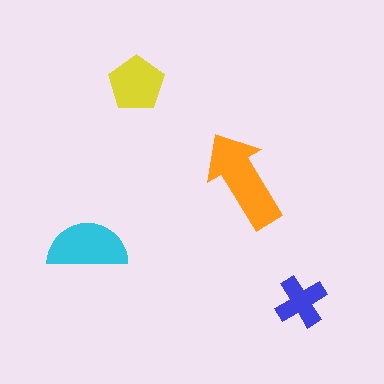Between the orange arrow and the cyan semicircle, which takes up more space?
The orange arrow.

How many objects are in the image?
There are 4 objects in the image.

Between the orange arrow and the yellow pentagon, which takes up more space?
The orange arrow.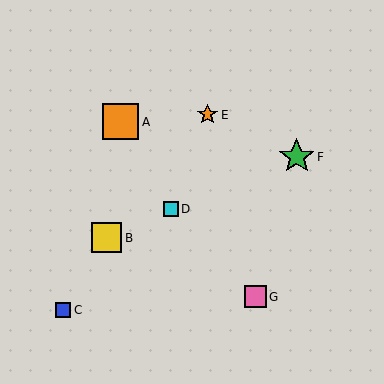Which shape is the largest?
The orange square (labeled A) is the largest.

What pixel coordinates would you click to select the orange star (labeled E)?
Click at (207, 115) to select the orange star E.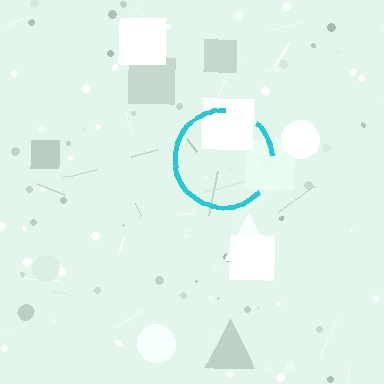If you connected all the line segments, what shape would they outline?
They would outline a circle.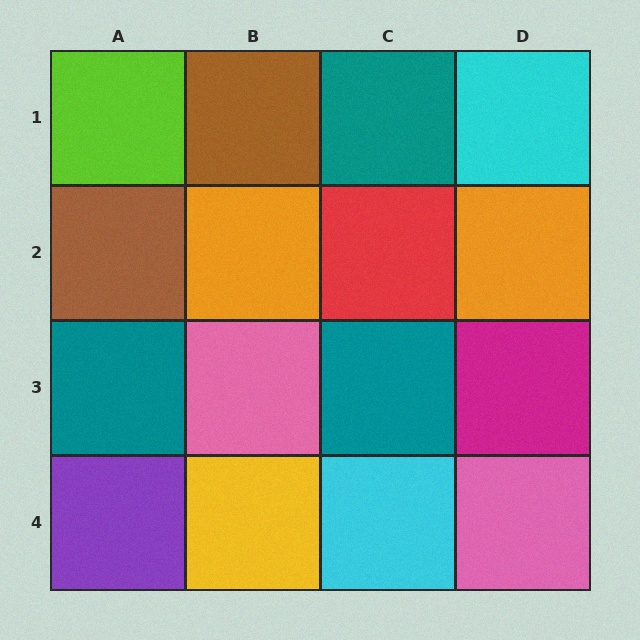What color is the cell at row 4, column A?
Purple.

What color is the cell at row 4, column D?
Pink.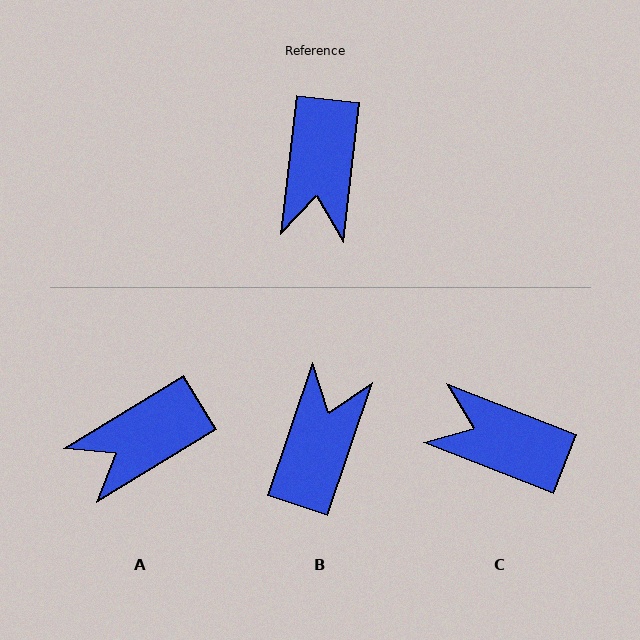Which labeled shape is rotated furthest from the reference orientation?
B, about 168 degrees away.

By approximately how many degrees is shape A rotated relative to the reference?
Approximately 52 degrees clockwise.